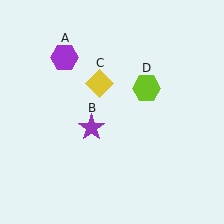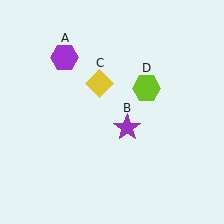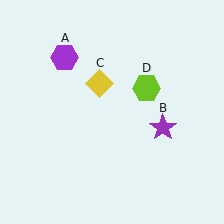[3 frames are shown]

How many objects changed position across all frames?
1 object changed position: purple star (object B).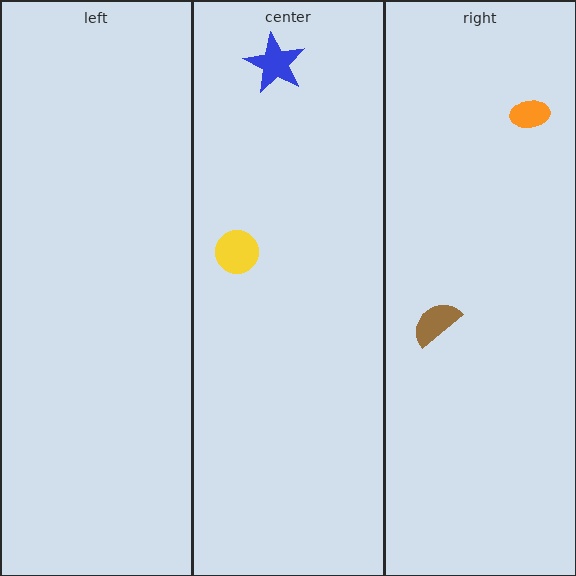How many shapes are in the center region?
2.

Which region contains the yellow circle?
The center region.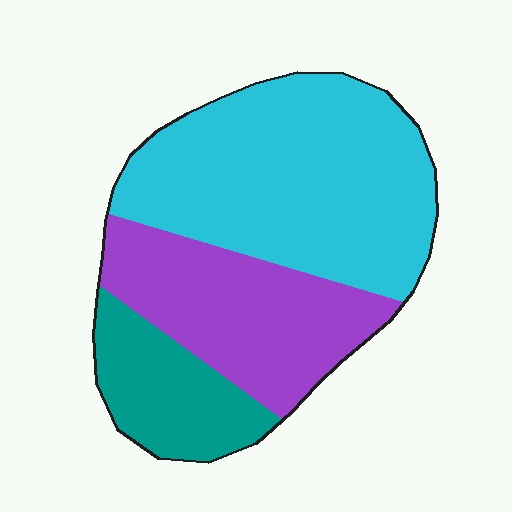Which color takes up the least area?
Teal, at roughly 20%.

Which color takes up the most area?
Cyan, at roughly 50%.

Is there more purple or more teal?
Purple.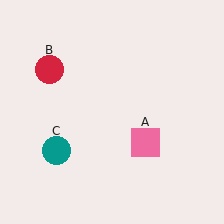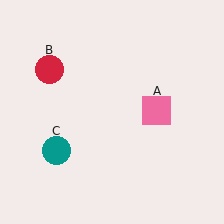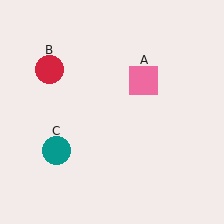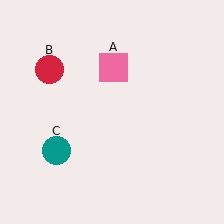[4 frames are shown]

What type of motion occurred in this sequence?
The pink square (object A) rotated counterclockwise around the center of the scene.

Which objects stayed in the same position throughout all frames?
Red circle (object B) and teal circle (object C) remained stationary.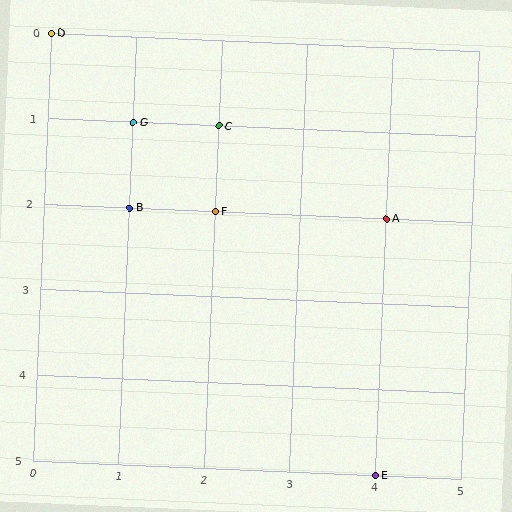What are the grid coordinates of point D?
Point D is at grid coordinates (0, 0).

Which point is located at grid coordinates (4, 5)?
Point E is at (4, 5).